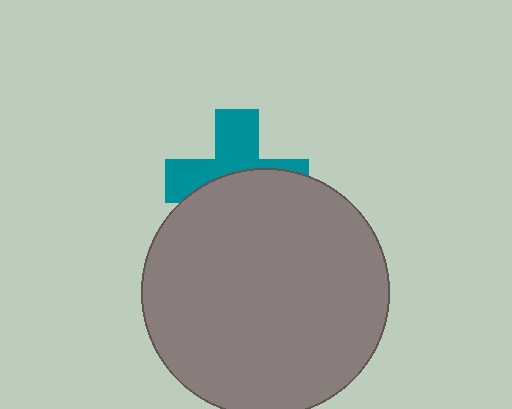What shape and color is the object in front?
The object in front is a gray circle.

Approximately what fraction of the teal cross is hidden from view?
Roughly 54% of the teal cross is hidden behind the gray circle.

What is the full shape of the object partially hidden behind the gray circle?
The partially hidden object is a teal cross.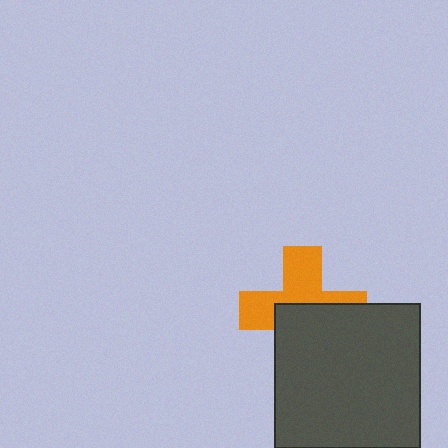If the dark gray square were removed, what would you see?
You would see the complete orange cross.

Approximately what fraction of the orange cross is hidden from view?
Roughly 50% of the orange cross is hidden behind the dark gray square.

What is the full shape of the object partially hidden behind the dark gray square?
The partially hidden object is an orange cross.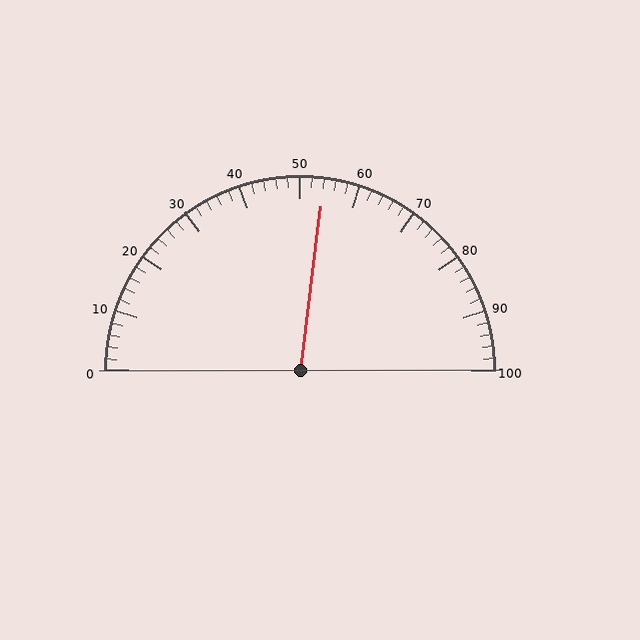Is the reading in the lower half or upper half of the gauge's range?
The reading is in the upper half of the range (0 to 100).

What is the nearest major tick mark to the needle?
The nearest major tick mark is 50.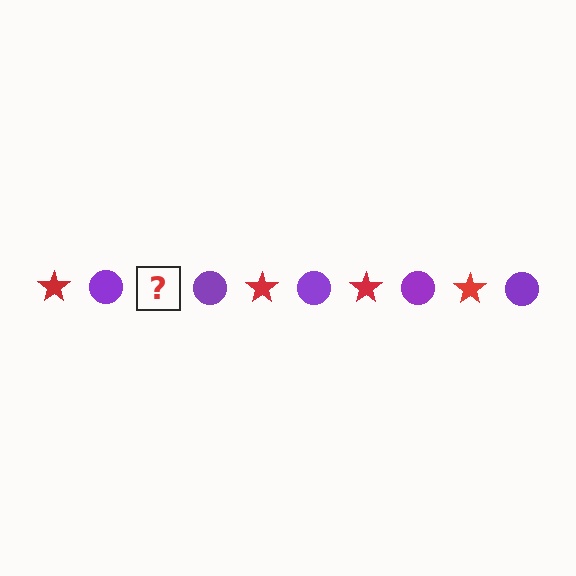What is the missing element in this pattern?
The missing element is a red star.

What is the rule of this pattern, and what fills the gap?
The rule is that the pattern alternates between red star and purple circle. The gap should be filled with a red star.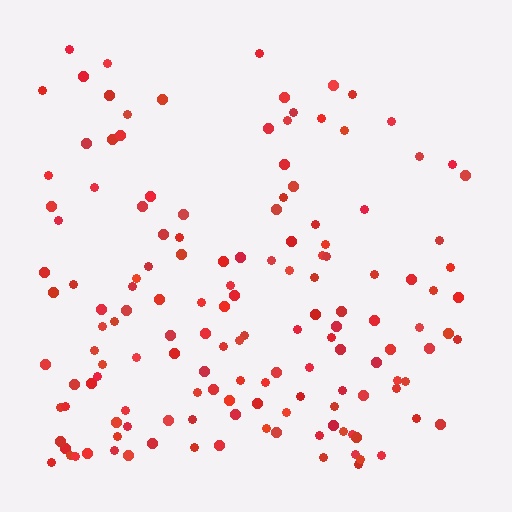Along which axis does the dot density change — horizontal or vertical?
Vertical.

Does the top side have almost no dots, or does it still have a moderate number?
Still a moderate number, just noticeably fewer than the bottom.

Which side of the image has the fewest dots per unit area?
The top.